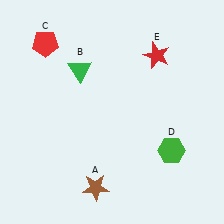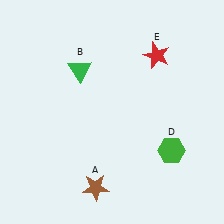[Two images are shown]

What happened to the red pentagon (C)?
The red pentagon (C) was removed in Image 2. It was in the top-left area of Image 1.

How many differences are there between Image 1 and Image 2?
There is 1 difference between the two images.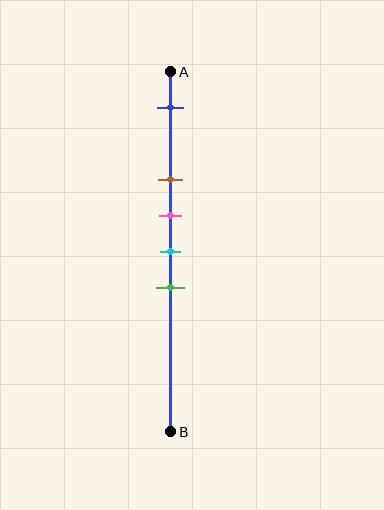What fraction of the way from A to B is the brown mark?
The brown mark is approximately 30% (0.3) of the way from A to B.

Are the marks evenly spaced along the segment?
No, the marks are not evenly spaced.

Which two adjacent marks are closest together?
The pink and cyan marks are the closest adjacent pair.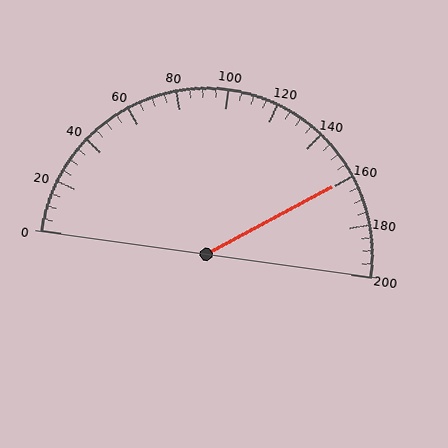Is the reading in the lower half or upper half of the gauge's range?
The reading is in the upper half of the range (0 to 200).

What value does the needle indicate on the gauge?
The needle indicates approximately 160.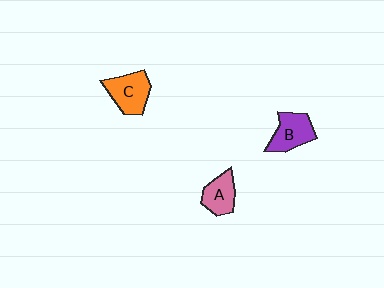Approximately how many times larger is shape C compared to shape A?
Approximately 1.3 times.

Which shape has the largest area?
Shape C (orange).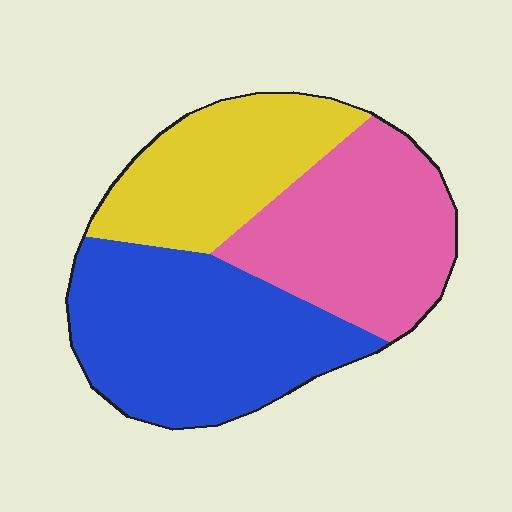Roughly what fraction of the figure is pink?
Pink takes up about one third (1/3) of the figure.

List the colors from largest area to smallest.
From largest to smallest: blue, pink, yellow.